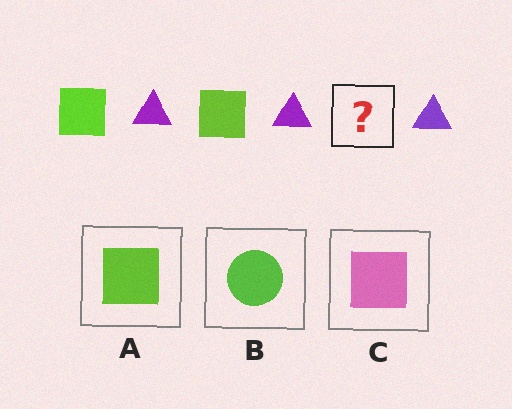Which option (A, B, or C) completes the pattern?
A.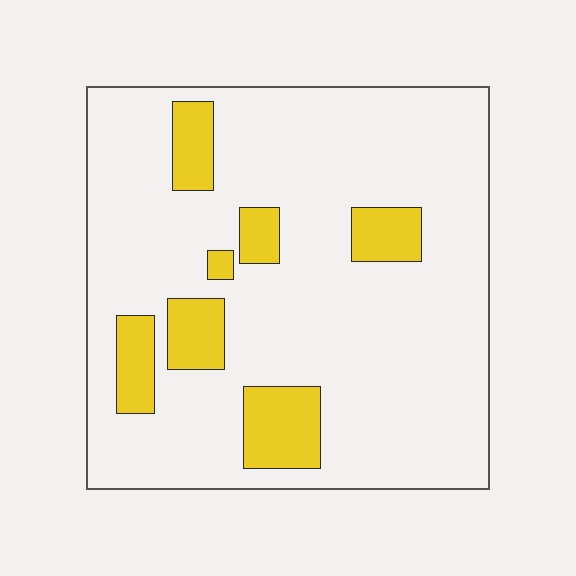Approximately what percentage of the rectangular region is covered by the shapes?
Approximately 15%.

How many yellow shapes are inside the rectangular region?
7.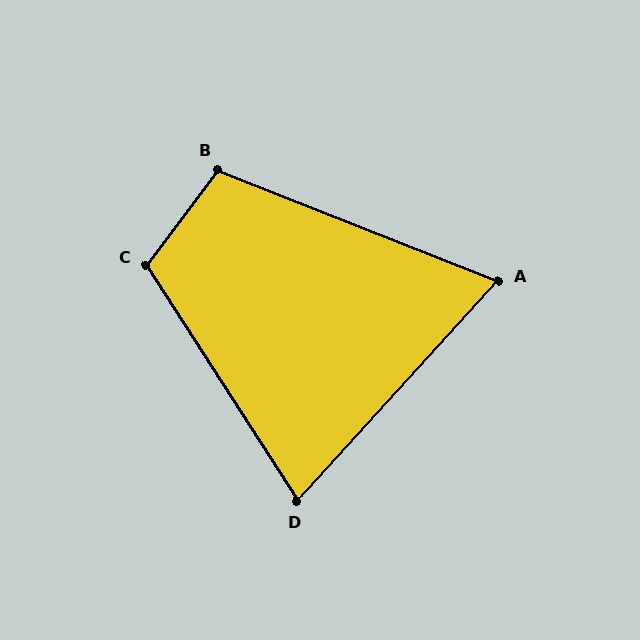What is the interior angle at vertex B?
Approximately 105 degrees (obtuse).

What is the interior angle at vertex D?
Approximately 75 degrees (acute).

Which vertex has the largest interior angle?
C, at approximately 111 degrees.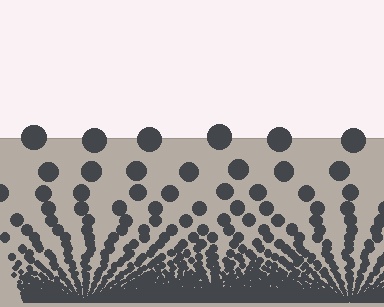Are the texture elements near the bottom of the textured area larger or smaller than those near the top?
Smaller. The gradient is inverted — elements near the bottom are smaller and denser.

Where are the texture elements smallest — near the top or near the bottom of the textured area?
Near the bottom.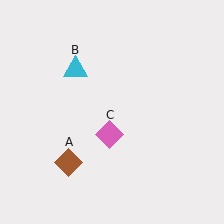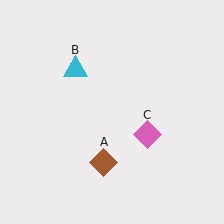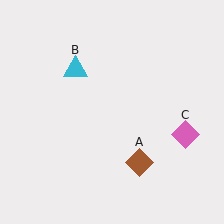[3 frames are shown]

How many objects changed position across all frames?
2 objects changed position: brown diamond (object A), pink diamond (object C).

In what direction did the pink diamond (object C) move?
The pink diamond (object C) moved right.